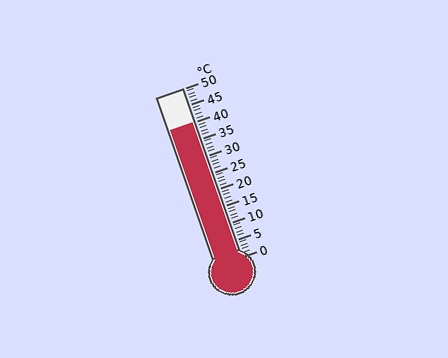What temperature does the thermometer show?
The thermometer shows approximately 40°C.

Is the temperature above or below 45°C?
The temperature is below 45°C.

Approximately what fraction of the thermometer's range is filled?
The thermometer is filled to approximately 80% of its range.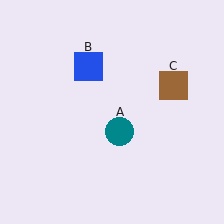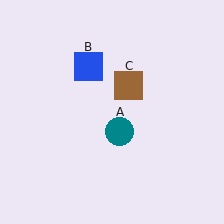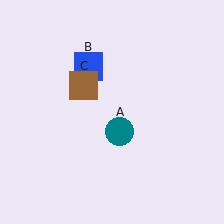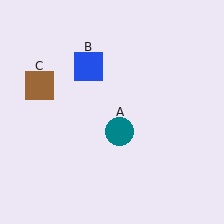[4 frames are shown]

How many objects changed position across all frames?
1 object changed position: brown square (object C).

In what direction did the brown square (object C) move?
The brown square (object C) moved left.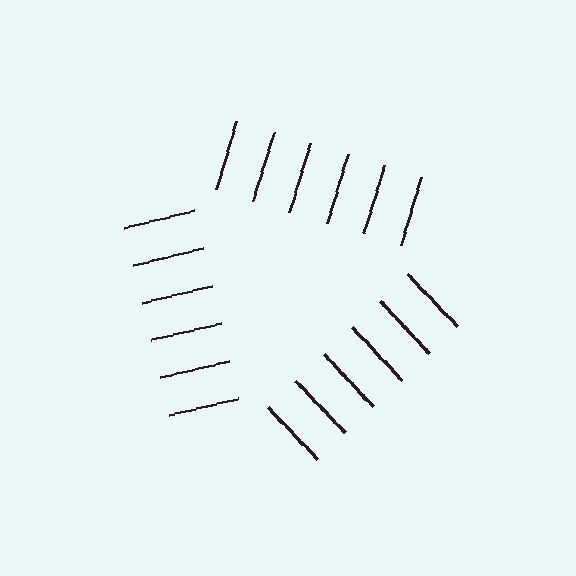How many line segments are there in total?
18 — 6 along each of the 3 edges.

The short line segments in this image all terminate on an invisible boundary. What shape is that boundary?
An illusory triangle — the line segments terminate on its edges but no continuous stroke is drawn.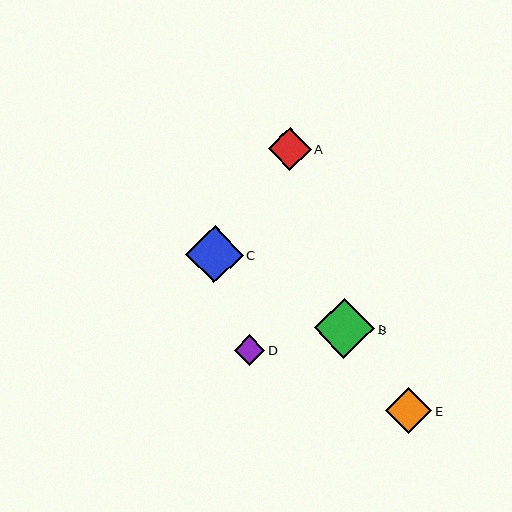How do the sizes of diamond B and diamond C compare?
Diamond B and diamond C are approximately the same size.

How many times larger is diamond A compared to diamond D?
Diamond A is approximately 1.4 times the size of diamond D.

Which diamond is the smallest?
Diamond D is the smallest with a size of approximately 31 pixels.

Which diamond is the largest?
Diamond B is the largest with a size of approximately 60 pixels.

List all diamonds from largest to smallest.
From largest to smallest: B, C, E, A, D.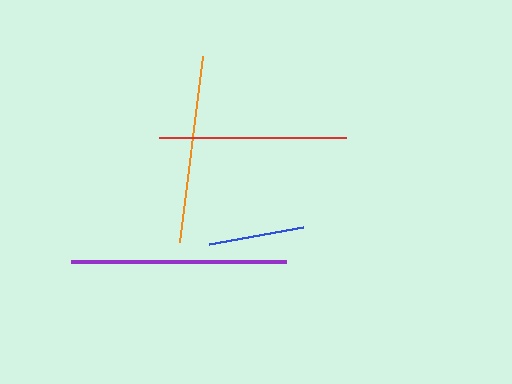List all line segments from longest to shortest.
From longest to shortest: purple, orange, red, blue.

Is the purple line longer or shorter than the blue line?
The purple line is longer than the blue line.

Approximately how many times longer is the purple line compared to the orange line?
The purple line is approximately 1.1 times the length of the orange line.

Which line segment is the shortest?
The blue line is the shortest at approximately 95 pixels.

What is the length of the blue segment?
The blue segment is approximately 95 pixels long.